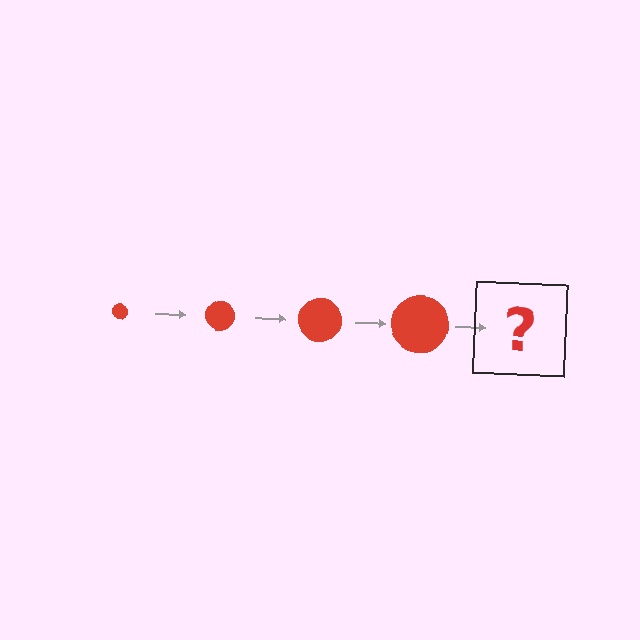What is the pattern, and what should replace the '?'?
The pattern is that the circle gets progressively larger each step. The '?' should be a red circle, larger than the previous one.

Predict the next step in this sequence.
The next step is a red circle, larger than the previous one.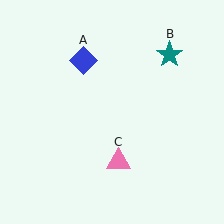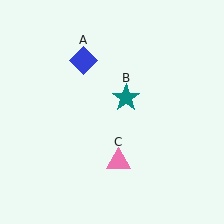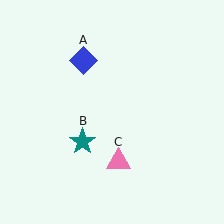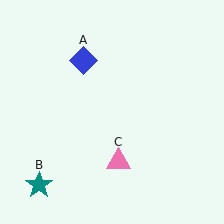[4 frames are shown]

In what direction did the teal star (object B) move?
The teal star (object B) moved down and to the left.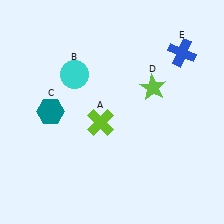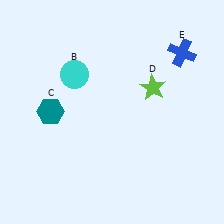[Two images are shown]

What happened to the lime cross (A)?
The lime cross (A) was removed in Image 2. It was in the bottom-left area of Image 1.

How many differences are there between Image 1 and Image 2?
There is 1 difference between the two images.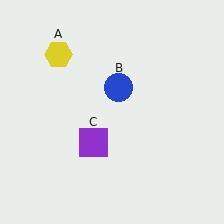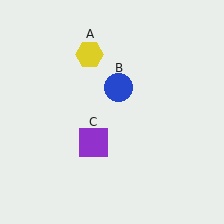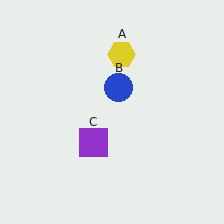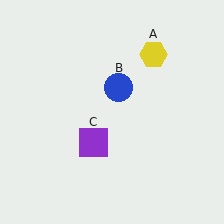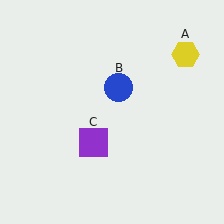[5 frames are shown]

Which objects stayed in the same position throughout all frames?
Blue circle (object B) and purple square (object C) remained stationary.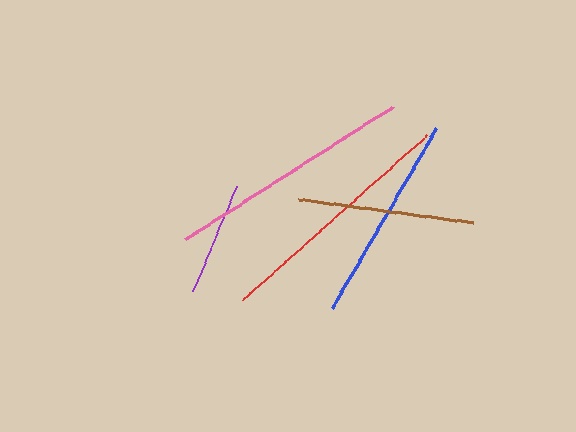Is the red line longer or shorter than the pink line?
The red line is longer than the pink line.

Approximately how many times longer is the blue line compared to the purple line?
The blue line is approximately 1.8 times the length of the purple line.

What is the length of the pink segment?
The pink segment is approximately 246 pixels long.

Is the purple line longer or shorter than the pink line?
The pink line is longer than the purple line.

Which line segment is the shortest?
The purple line is the shortest at approximately 114 pixels.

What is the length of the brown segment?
The brown segment is approximately 176 pixels long.